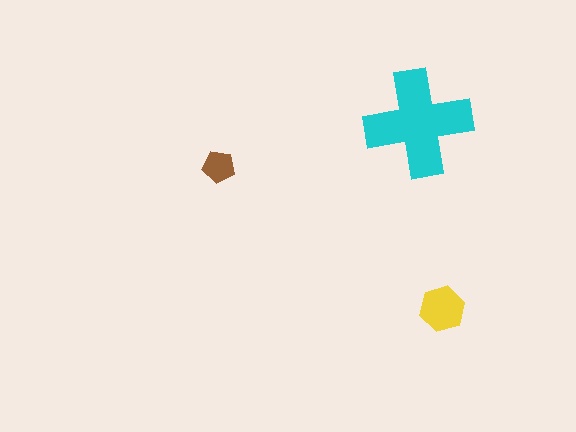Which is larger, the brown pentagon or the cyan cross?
The cyan cross.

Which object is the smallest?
The brown pentagon.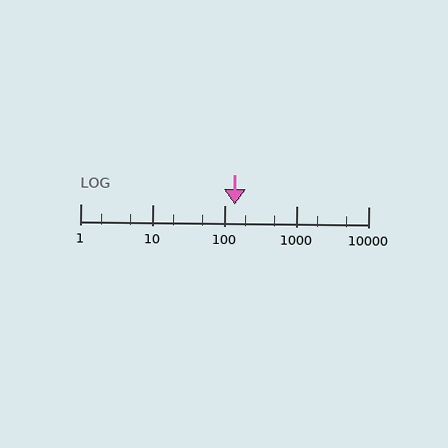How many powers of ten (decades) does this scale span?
The scale spans 4 decades, from 1 to 10000.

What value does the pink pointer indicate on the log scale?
The pointer indicates approximately 140.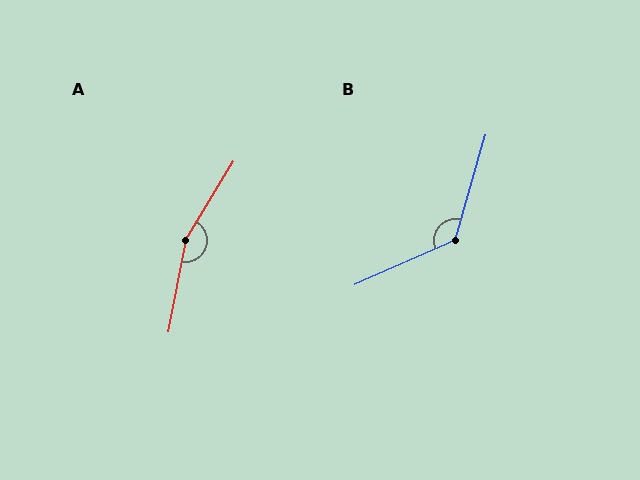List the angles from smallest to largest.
B (130°), A (160°).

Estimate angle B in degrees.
Approximately 130 degrees.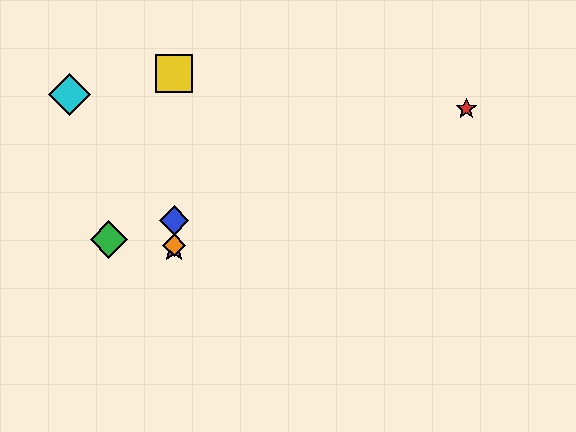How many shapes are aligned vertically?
4 shapes (the blue diamond, the yellow square, the purple star, the orange diamond) are aligned vertically.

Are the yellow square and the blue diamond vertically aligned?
Yes, both are at x≈174.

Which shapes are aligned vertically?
The blue diamond, the yellow square, the purple star, the orange diamond are aligned vertically.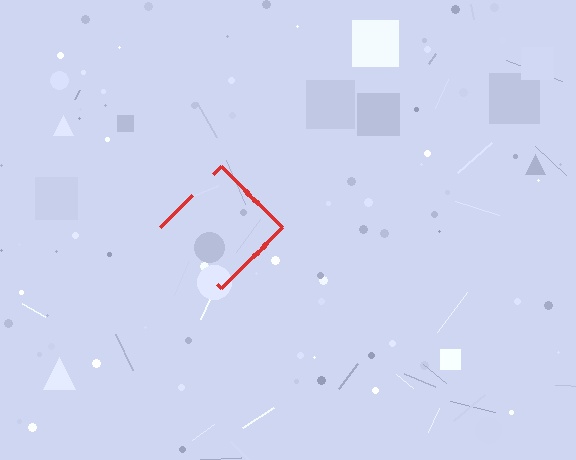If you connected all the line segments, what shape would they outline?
They would outline a diamond.